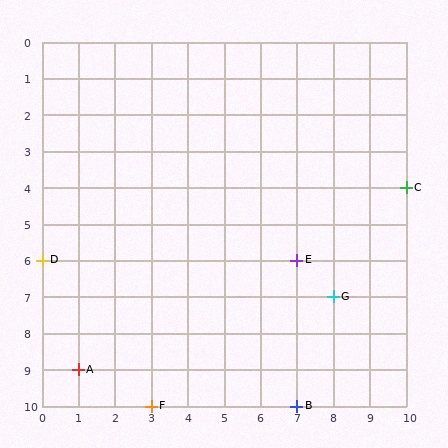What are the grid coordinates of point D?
Point D is at grid coordinates (0, 6).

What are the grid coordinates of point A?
Point A is at grid coordinates (1, 9).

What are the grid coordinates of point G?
Point G is at grid coordinates (8, 7).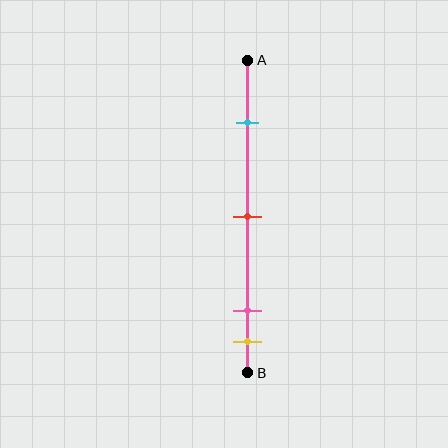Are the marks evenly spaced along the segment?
No, the marks are not evenly spaced.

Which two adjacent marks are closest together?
The pink and yellow marks are the closest adjacent pair.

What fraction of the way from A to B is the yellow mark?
The yellow mark is approximately 90% (0.9) of the way from A to B.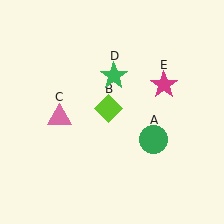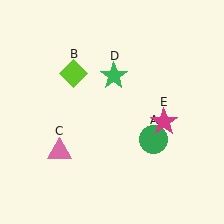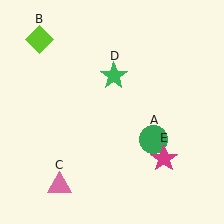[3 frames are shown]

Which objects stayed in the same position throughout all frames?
Green circle (object A) and green star (object D) remained stationary.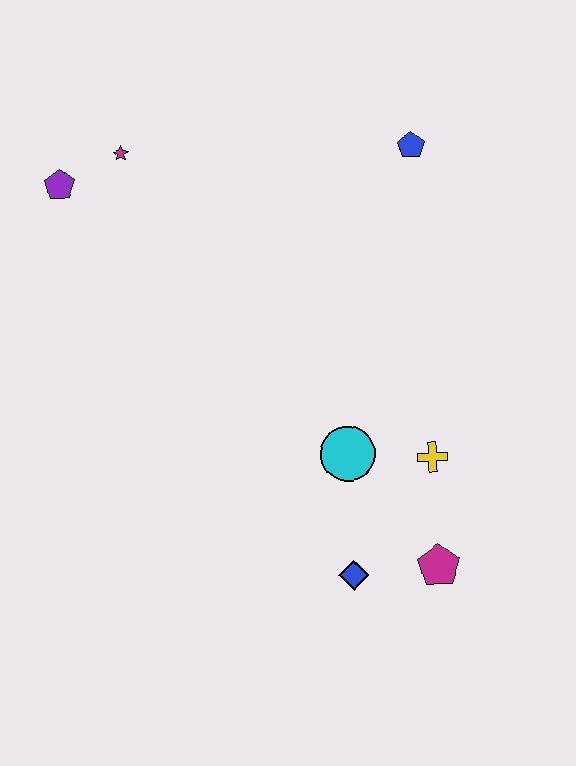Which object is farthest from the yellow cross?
The purple pentagon is farthest from the yellow cross.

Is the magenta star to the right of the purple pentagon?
Yes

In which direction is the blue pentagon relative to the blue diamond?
The blue pentagon is above the blue diamond.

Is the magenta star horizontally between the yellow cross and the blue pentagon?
No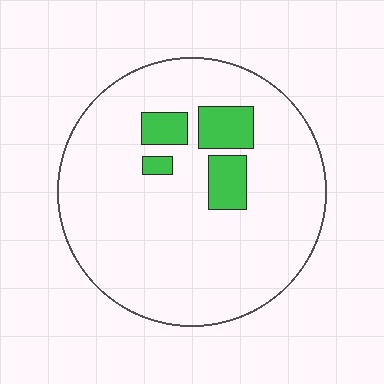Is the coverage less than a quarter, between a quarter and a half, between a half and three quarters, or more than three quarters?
Less than a quarter.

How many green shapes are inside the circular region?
4.